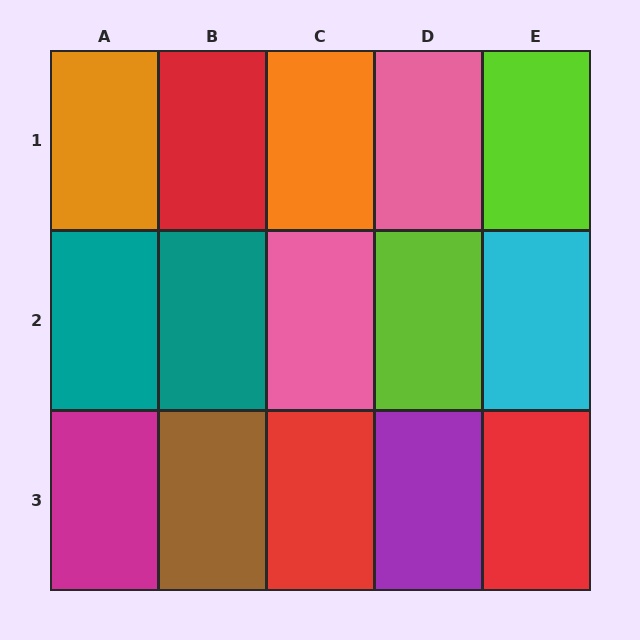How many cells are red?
3 cells are red.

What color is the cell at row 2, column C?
Pink.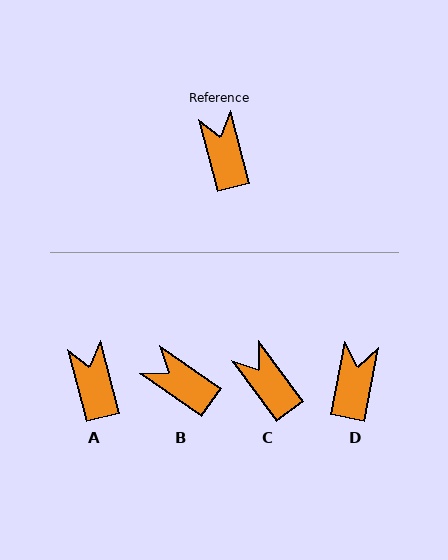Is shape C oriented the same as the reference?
No, it is off by about 21 degrees.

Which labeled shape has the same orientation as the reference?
A.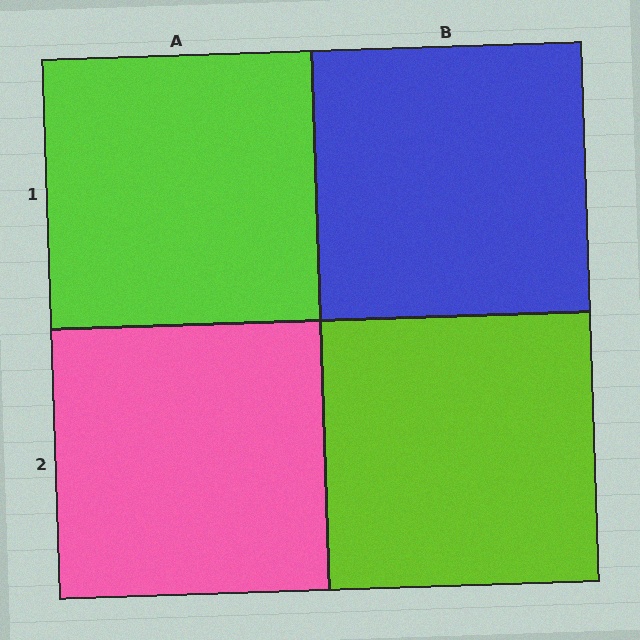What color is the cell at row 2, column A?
Pink.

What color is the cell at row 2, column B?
Lime.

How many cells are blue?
1 cell is blue.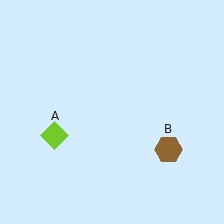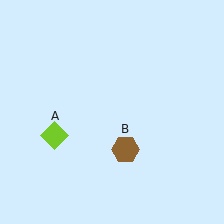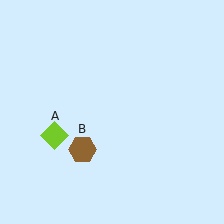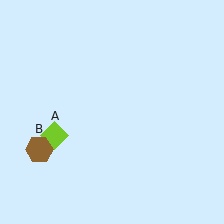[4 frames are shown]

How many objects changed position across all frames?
1 object changed position: brown hexagon (object B).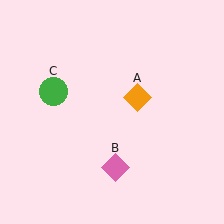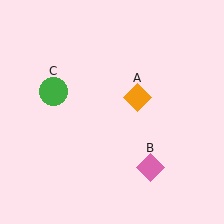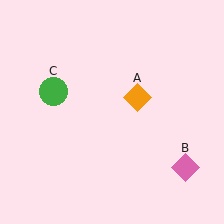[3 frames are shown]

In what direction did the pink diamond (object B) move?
The pink diamond (object B) moved right.